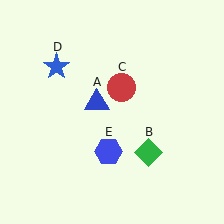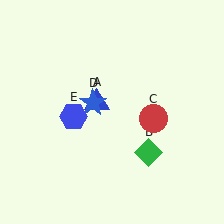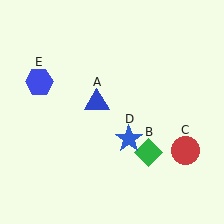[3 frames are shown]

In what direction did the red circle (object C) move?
The red circle (object C) moved down and to the right.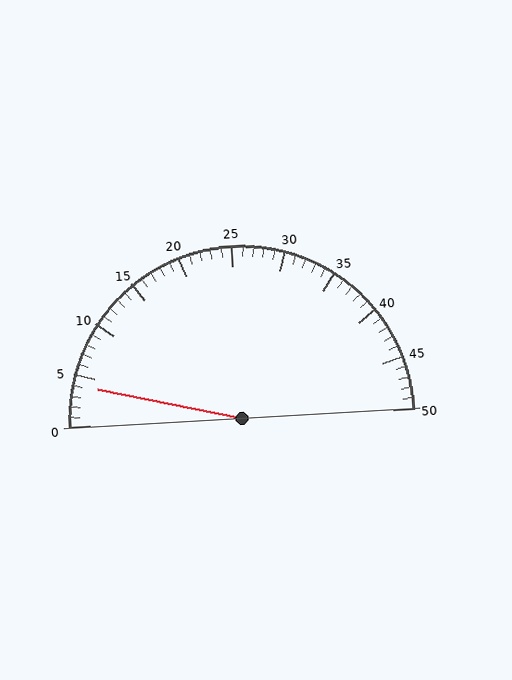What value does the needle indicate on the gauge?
The needle indicates approximately 4.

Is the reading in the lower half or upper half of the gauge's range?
The reading is in the lower half of the range (0 to 50).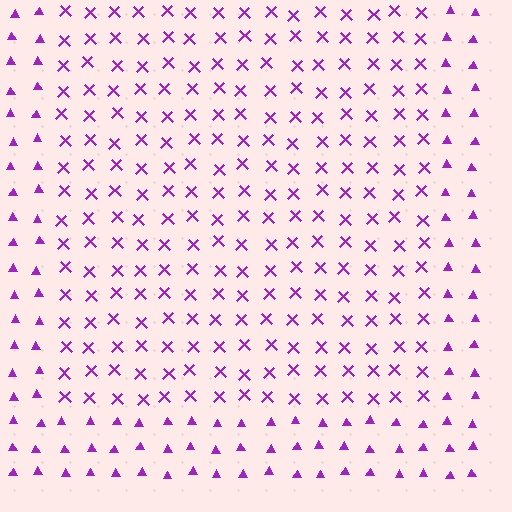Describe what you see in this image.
The image is filled with small purple elements arranged in a uniform grid. A rectangle-shaped region contains X marks, while the surrounding area contains triangles. The boundary is defined purely by the change in element shape.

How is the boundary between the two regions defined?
The boundary is defined by a change in element shape: X marks inside vs. triangles outside. All elements share the same color and spacing.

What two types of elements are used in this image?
The image uses X marks inside the rectangle region and triangles outside it.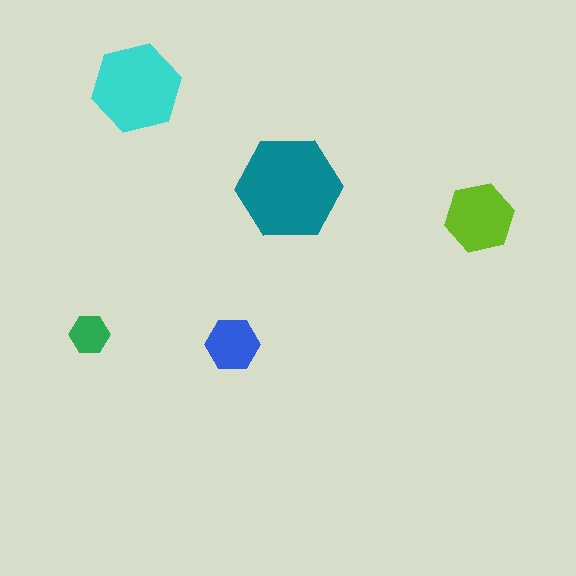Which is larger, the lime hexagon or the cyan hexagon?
The cyan one.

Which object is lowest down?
The blue hexagon is bottommost.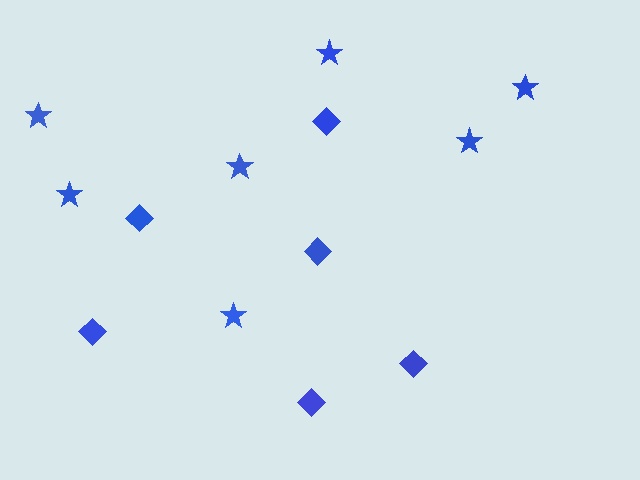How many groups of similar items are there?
There are 2 groups: one group of stars (7) and one group of diamonds (6).